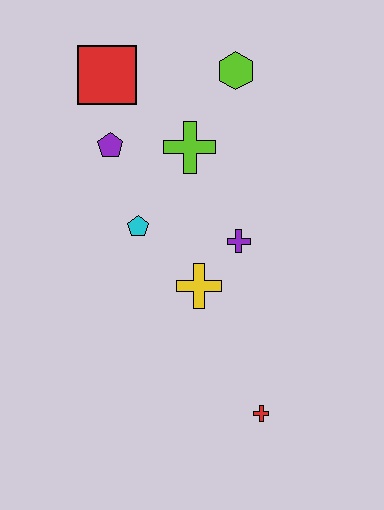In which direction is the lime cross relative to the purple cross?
The lime cross is above the purple cross.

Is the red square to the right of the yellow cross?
No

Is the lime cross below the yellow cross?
No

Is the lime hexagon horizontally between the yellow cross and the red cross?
Yes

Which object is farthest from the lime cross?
The red cross is farthest from the lime cross.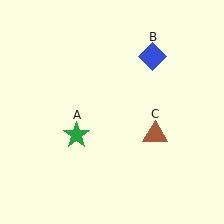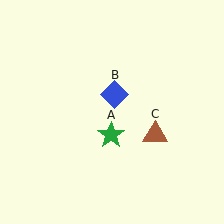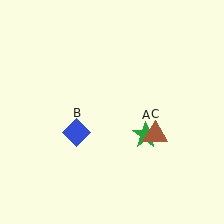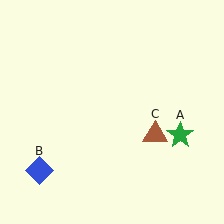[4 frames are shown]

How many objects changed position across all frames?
2 objects changed position: green star (object A), blue diamond (object B).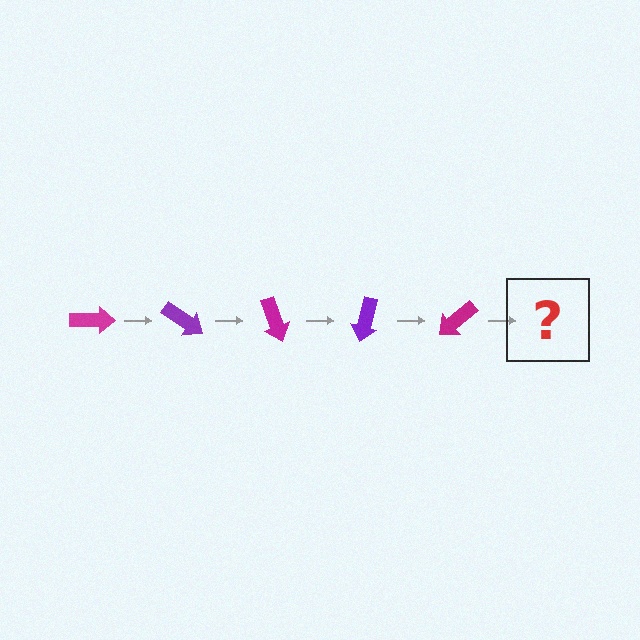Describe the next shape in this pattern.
It should be a purple arrow, rotated 175 degrees from the start.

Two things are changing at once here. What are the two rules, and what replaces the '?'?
The two rules are that it rotates 35 degrees each step and the color cycles through magenta and purple. The '?' should be a purple arrow, rotated 175 degrees from the start.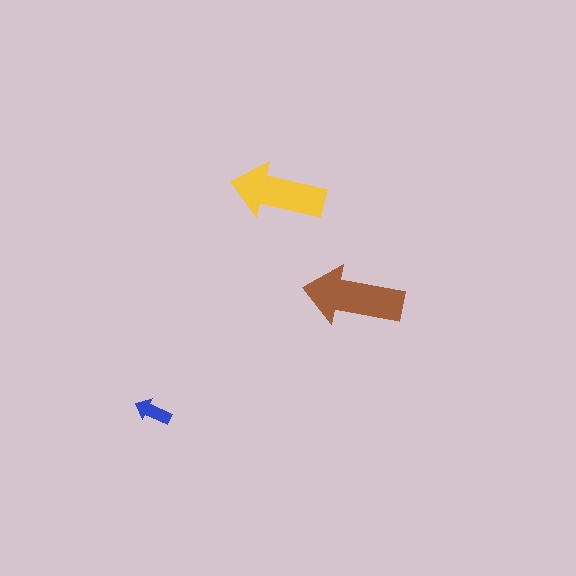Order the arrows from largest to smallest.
the brown one, the yellow one, the blue one.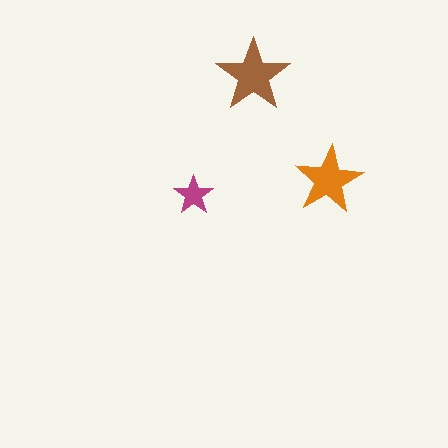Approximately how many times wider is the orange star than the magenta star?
About 1.5 times wider.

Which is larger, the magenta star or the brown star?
The brown one.